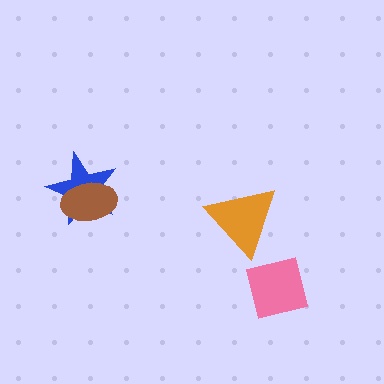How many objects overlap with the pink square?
0 objects overlap with the pink square.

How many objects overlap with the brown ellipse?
1 object overlaps with the brown ellipse.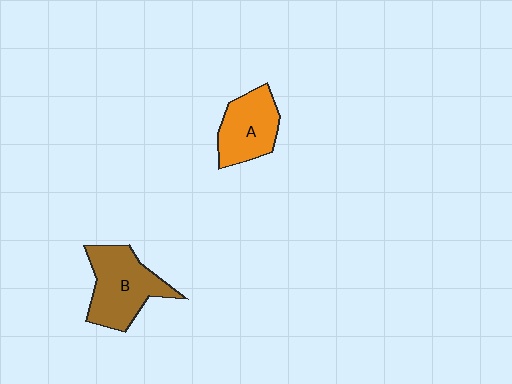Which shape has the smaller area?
Shape A (orange).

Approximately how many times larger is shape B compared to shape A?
Approximately 1.3 times.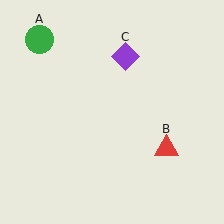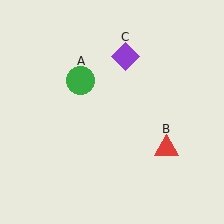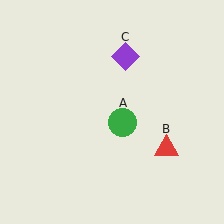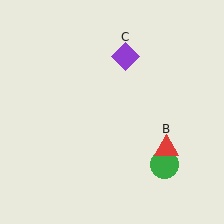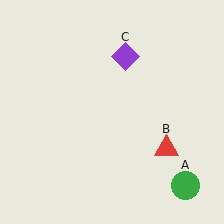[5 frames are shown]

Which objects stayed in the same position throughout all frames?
Red triangle (object B) and purple diamond (object C) remained stationary.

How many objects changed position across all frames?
1 object changed position: green circle (object A).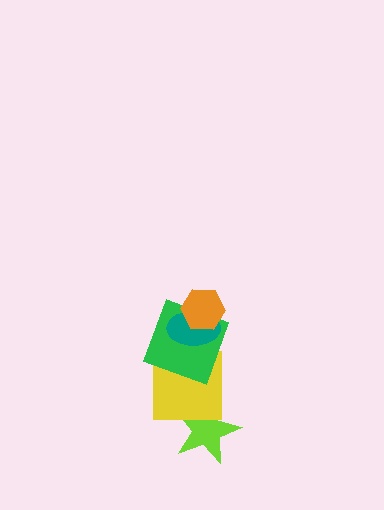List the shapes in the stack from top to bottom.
From top to bottom: the orange hexagon, the teal ellipse, the green square, the yellow square, the lime star.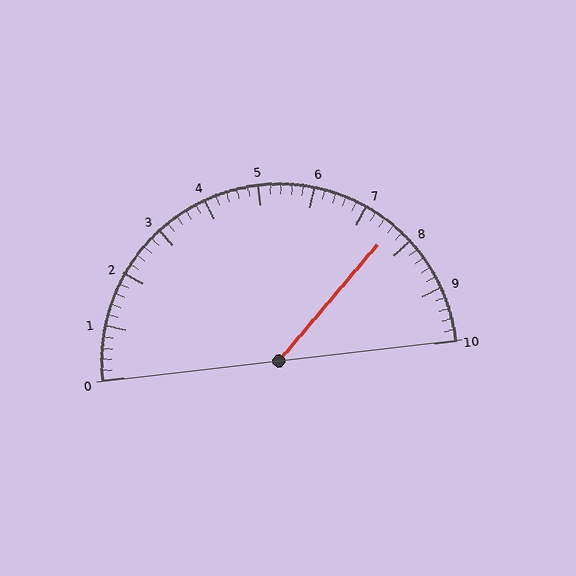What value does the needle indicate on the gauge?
The needle indicates approximately 7.6.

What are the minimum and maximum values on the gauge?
The gauge ranges from 0 to 10.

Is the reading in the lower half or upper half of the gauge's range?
The reading is in the upper half of the range (0 to 10).